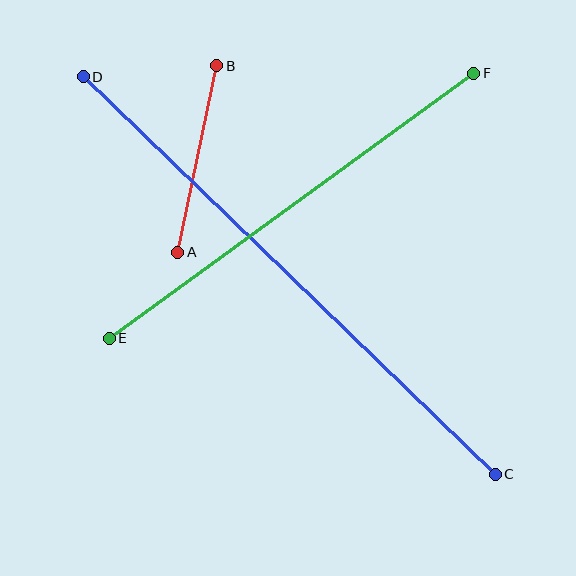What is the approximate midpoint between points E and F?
The midpoint is at approximately (291, 206) pixels.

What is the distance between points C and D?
The distance is approximately 573 pixels.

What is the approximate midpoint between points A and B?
The midpoint is at approximately (197, 159) pixels.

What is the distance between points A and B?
The distance is approximately 190 pixels.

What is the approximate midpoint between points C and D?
The midpoint is at approximately (289, 276) pixels.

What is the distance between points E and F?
The distance is approximately 450 pixels.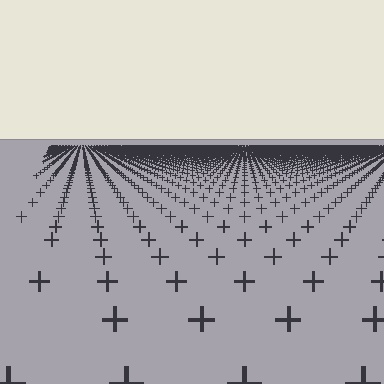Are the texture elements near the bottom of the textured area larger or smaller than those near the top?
Larger. Near the bottom, elements are closer to the viewer and appear at a bigger on-screen size.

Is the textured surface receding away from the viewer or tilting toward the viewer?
The surface is receding away from the viewer. Texture elements get smaller and denser toward the top.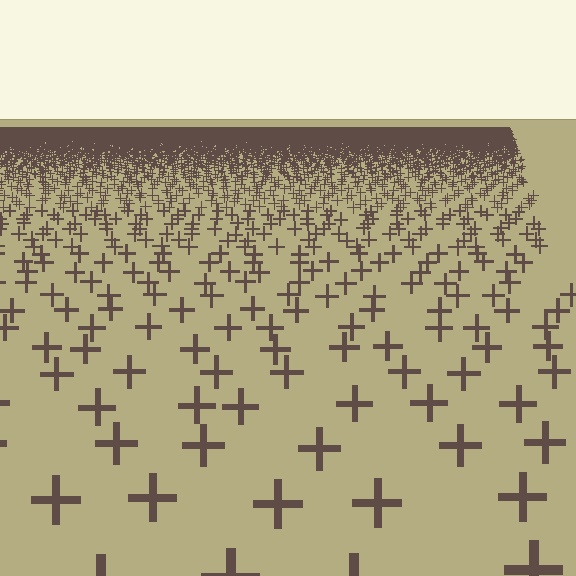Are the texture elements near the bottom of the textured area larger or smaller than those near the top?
Larger. Near the bottom, elements are closer to the viewer and appear at a bigger on-screen size.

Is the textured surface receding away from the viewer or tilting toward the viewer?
The surface is receding away from the viewer. Texture elements get smaller and denser toward the top.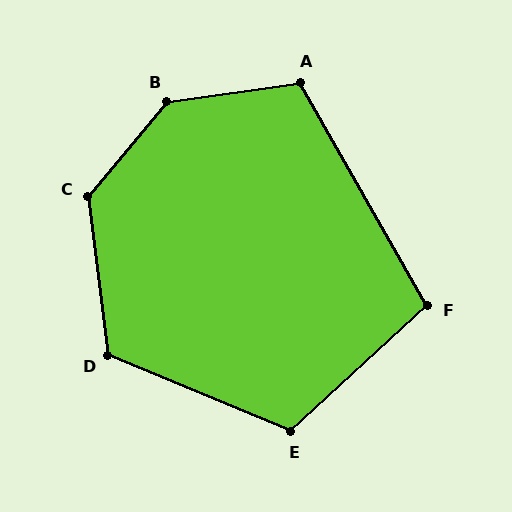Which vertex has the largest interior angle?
B, at approximately 138 degrees.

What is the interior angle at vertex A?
Approximately 112 degrees (obtuse).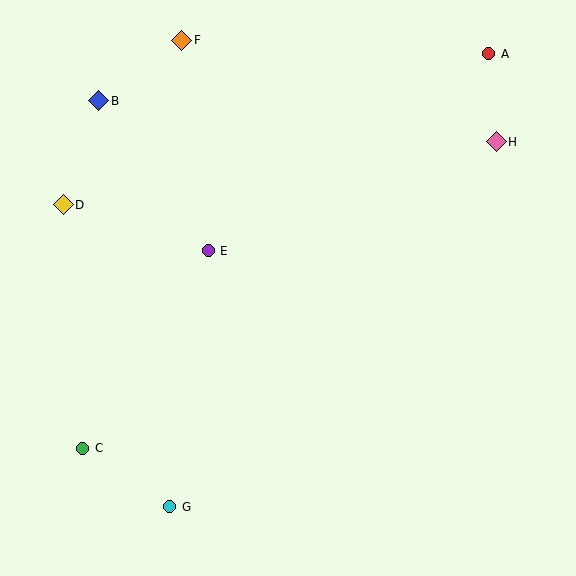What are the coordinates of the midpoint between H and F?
The midpoint between H and F is at (339, 91).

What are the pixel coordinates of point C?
Point C is at (83, 448).